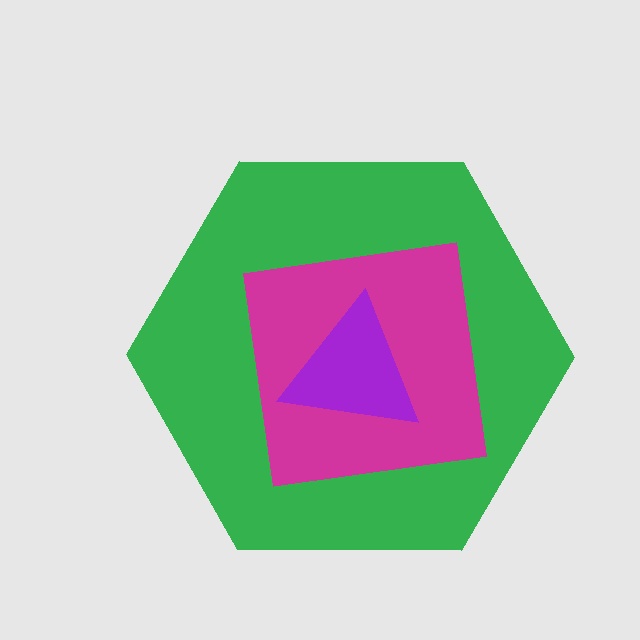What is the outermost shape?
The green hexagon.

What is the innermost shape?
The purple triangle.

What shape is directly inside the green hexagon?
The magenta square.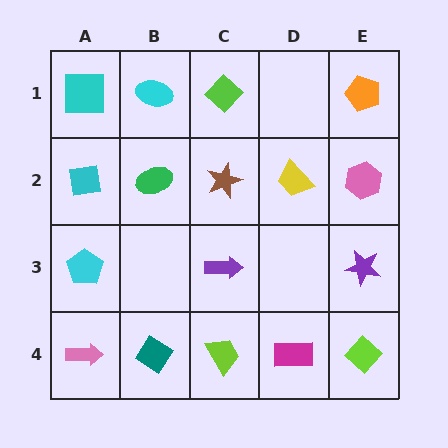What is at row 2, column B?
A green ellipse.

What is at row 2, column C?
A brown star.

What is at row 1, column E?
An orange pentagon.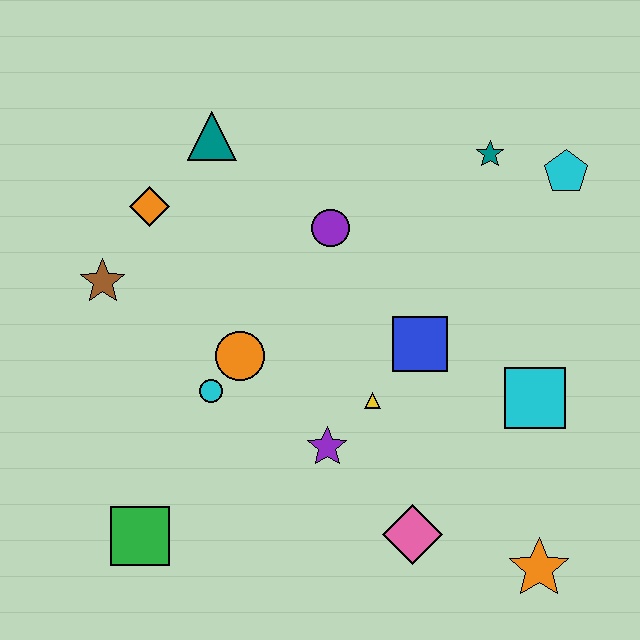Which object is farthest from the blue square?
The green square is farthest from the blue square.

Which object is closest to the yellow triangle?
The purple star is closest to the yellow triangle.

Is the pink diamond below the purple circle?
Yes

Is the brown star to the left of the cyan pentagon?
Yes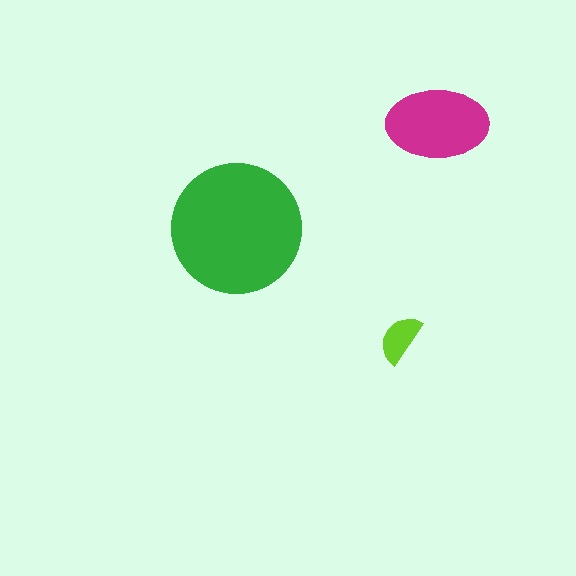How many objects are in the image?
There are 3 objects in the image.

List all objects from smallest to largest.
The lime semicircle, the magenta ellipse, the green circle.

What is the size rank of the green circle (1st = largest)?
1st.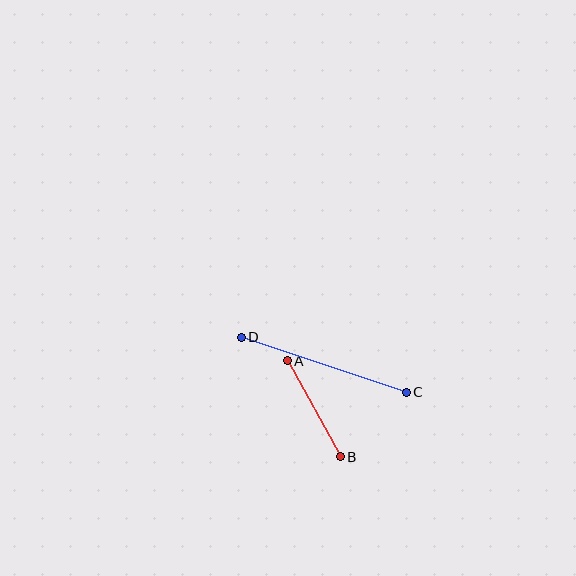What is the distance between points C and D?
The distance is approximately 174 pixels.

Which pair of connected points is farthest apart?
Points C and D are farthest apart.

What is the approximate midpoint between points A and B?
The midpoint is at approximately (314, 409) pixels.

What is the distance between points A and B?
The distance is approximately 110 pixels.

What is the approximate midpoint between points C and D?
The midpoint is at approximately (324, 365) pixels.